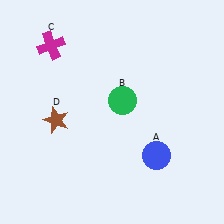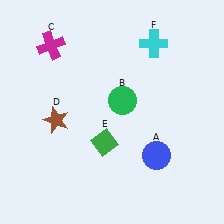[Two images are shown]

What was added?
A green diamond (E), a cyan cross (F) were added in Image 2.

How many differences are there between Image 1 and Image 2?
There are 2 differences between the two images.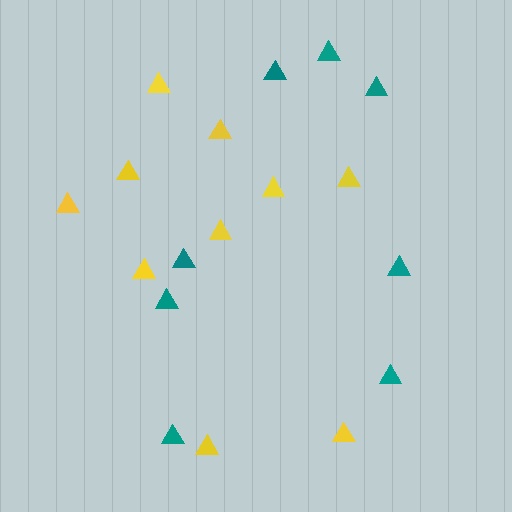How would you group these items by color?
There are 2 groups: one group of teal triangles (8) and one group of yellow triangles (10).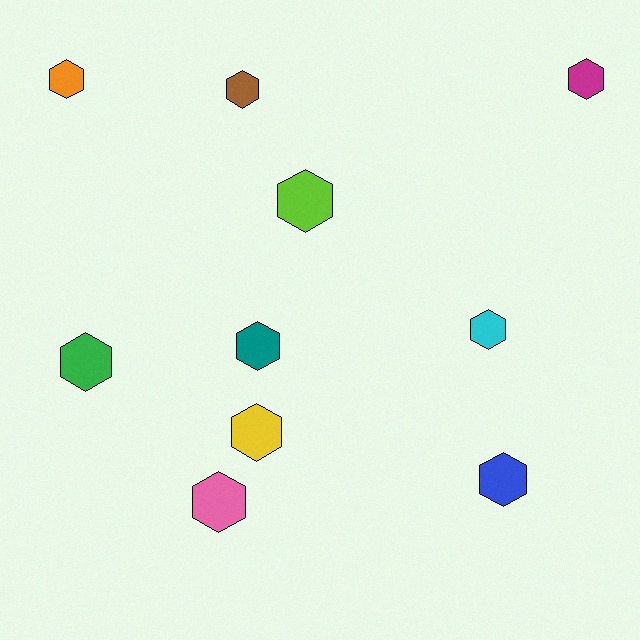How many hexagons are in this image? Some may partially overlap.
There are 10 hexagons.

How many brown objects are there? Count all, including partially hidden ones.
There is 1 brown object.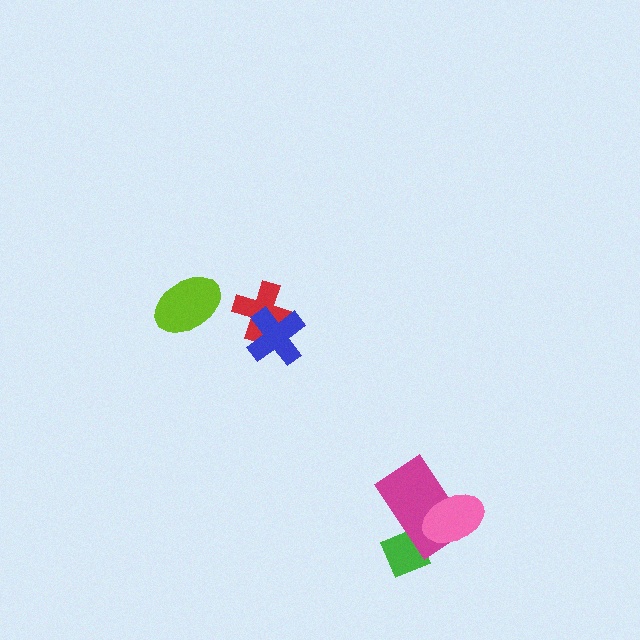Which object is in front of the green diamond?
The magenta rectangle is in front of the green diamond.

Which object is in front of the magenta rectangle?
The pink ellipse is in front of the magenta rectangle.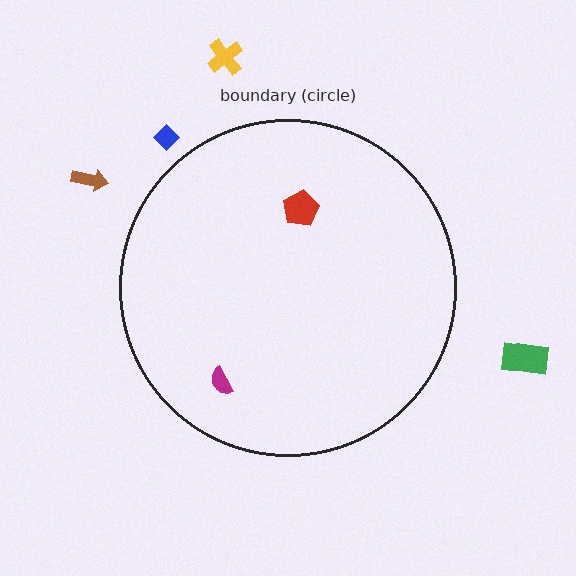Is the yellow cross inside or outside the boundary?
Outside.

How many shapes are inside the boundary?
2 inside, 4 outside.